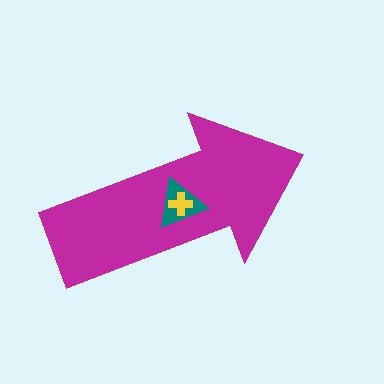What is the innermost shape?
The yellow cross.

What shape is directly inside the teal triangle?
The yellow cross.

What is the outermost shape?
The magenta arrow.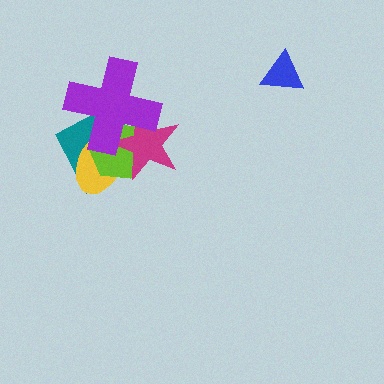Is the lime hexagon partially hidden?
Yes, it is partially covered by another shape.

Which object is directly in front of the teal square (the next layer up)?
The yellow ellipse is directly in front of the teal square.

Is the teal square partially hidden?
Yes, it is partially covered by another shape.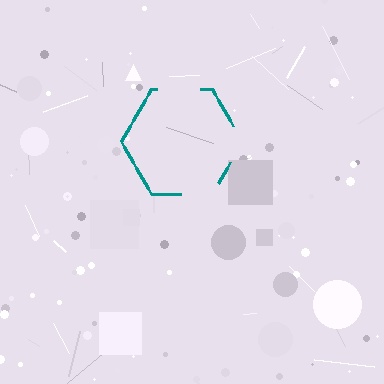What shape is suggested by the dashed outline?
The dashed outline suggests a hexagon.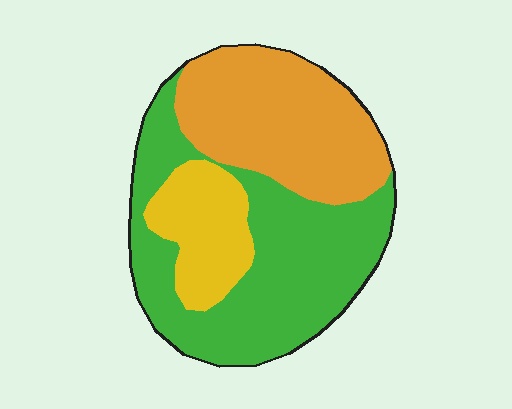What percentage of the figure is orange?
Orange covers around 35% of the figure.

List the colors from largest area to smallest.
From largest to smallest: green, orange, yellow.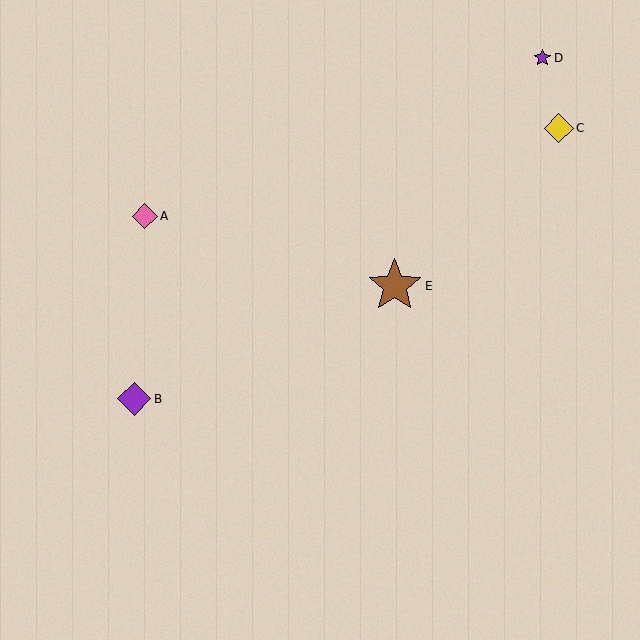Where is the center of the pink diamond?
The center of the pink diamond is at (145, 216).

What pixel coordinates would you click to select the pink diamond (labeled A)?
Click at (145, 216) to select the pink diamond A.